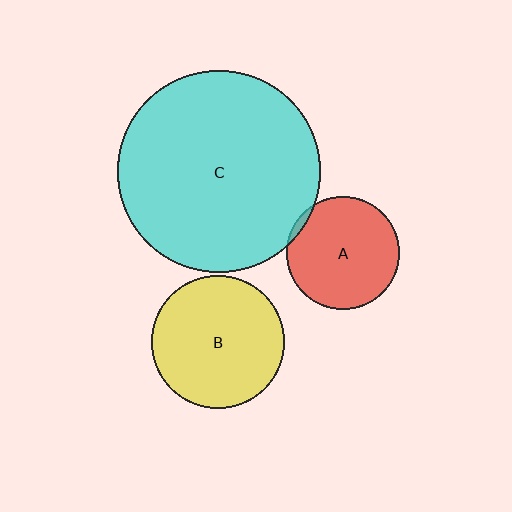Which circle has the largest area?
Circle C (cyan).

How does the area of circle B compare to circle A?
Approximately 1.4 times.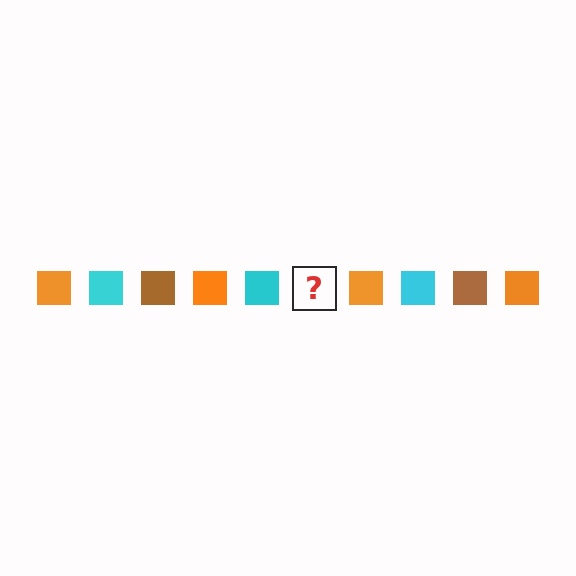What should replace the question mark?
The question mark should be replaced with a brown square.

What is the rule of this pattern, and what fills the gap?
The rule is that the pattern cycles through orange, cyan, brown squares. The gap should be filled with a brown square.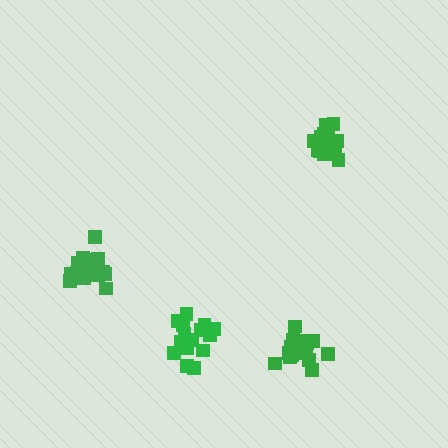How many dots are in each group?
Group 1: 17 dots, Group 2: 15 dots, Group 3: 20 dots, Group 4: 17 dots (69 total).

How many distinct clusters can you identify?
There are 4 distinct clusters.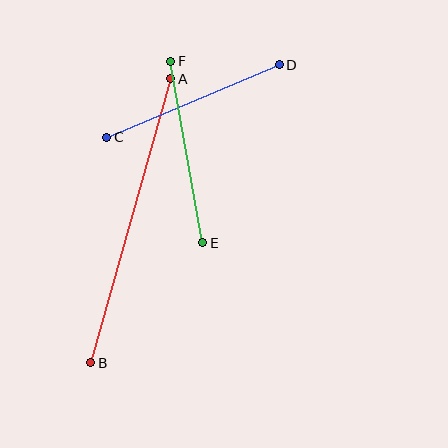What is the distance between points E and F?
The distance is approximately 184 pixels.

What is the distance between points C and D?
The distance is approximately 187 pixels.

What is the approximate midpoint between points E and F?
The midpoint is at approximately (187, 152) pixels.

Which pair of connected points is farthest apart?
Points A and B are farthest apart.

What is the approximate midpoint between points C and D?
The midpoint is at approximately (193, 101) pixels.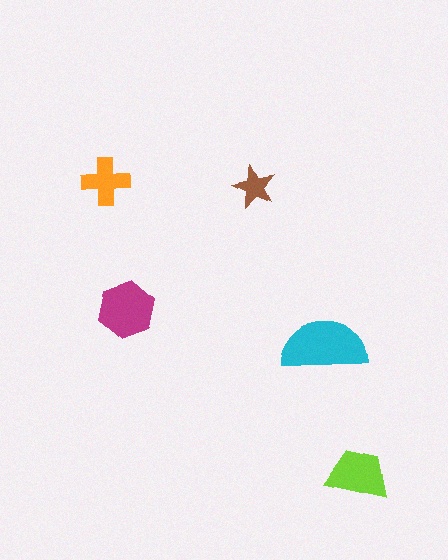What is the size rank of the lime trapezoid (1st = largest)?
3rd.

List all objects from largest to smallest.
The cyan semicircle, the magenta hexagon, the lime trapezoid, the orange cross, the brown star.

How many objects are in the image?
There are 5 objects in the image.